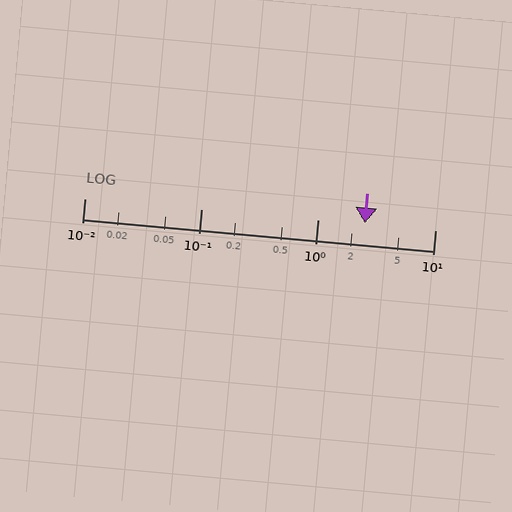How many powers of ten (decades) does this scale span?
The scale spans 3 decades, from 0.01 to 10.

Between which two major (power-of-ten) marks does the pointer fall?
The pointer is between 1 and 10.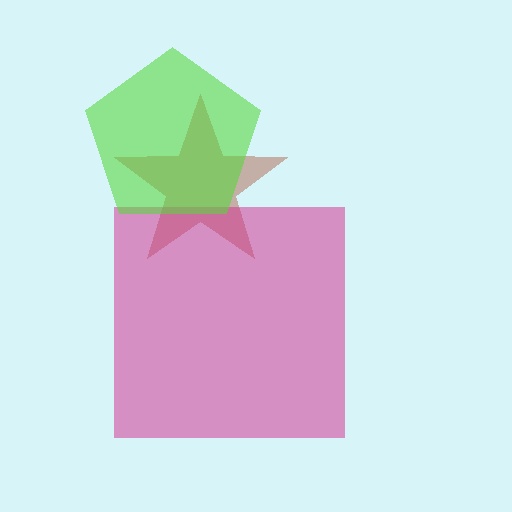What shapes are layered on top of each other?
The layered shapes are: a brown star, a magenta square, a lime pentagon.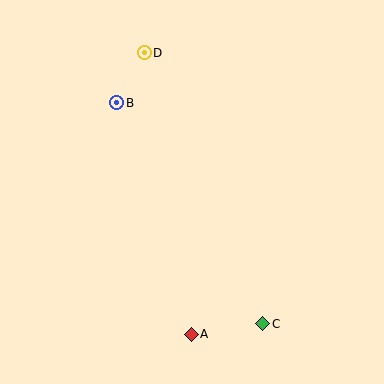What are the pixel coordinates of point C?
Point C is at (263, 324).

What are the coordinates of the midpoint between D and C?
The midpoint between D and C is at (204, 188).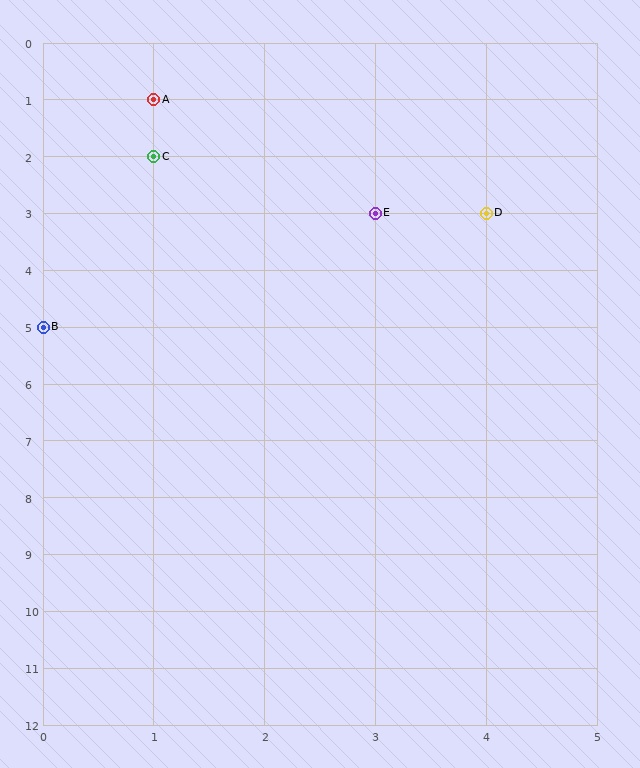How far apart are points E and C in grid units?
Points E and C are 2 columns and 1 row apart (about 2.2 grid units diagonally).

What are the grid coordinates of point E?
Point E is at grid coordinates (3, 3).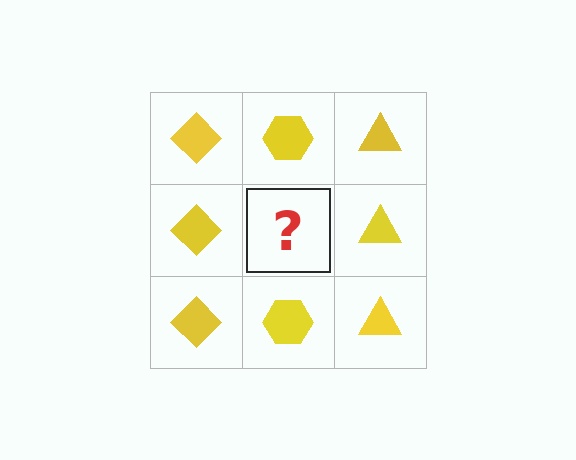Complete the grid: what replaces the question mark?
The question mark should be replaced with a yellow hexagon.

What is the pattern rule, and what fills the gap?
The rule is that each column has a consistent shape. The gap should be filled with a yellow hexagon.